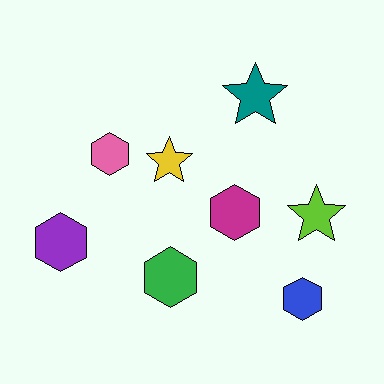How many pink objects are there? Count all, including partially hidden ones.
There is 1 pink object.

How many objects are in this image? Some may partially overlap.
There are 8 objects.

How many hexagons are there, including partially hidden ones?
There are 5 hexagons.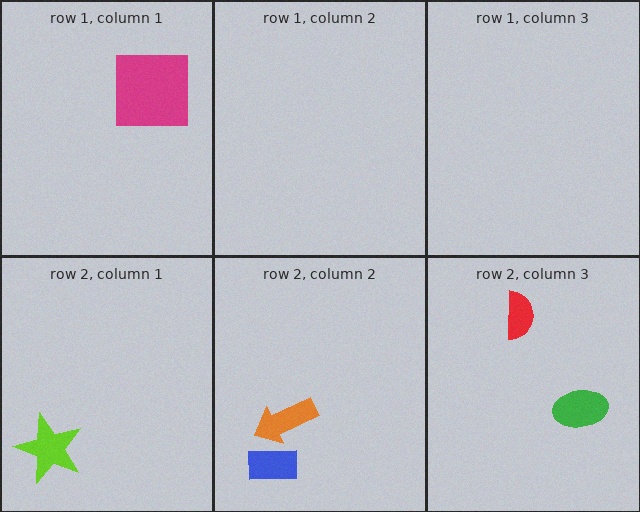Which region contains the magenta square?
The row 1, column 1 region.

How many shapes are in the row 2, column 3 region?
2.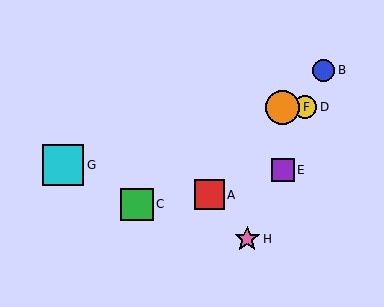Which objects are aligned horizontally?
Objects D, F are aligned horizontally.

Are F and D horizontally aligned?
Yes, both are at y≈107.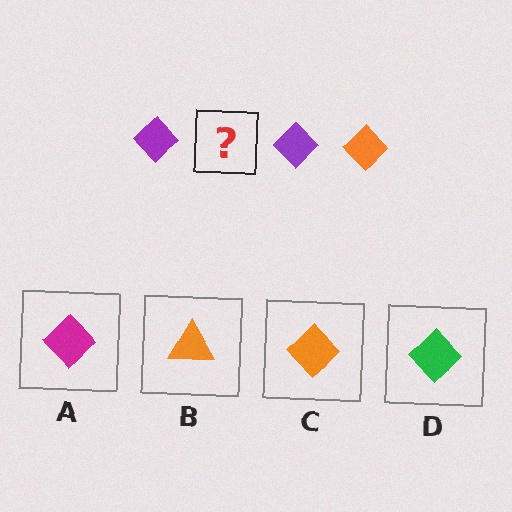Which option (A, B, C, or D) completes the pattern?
C.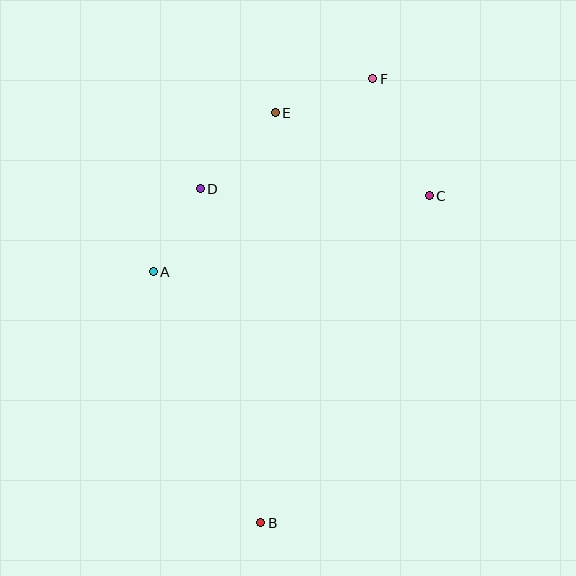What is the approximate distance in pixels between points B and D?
The distance between B and D is approximately 339 pixels.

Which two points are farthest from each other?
Points B and F are farthest from each other.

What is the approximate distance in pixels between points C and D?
The distance between C and D is approximately 229 pixels.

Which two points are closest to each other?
Points A and D are closest to each other.